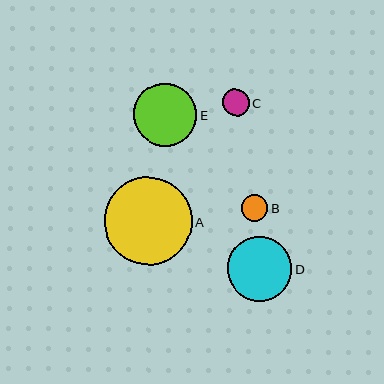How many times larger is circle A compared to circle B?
Circle A is approximately 3.3 times the size of circle B.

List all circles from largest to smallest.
From largest to smallest: A, D, E, C, B.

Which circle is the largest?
Circle A is the largest with a size of approximately 88 pixels.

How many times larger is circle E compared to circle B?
Circle E is approximately 2.4 times the size of circle B.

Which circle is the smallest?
Circle B is the smallest with a size of approximately 26 pixels.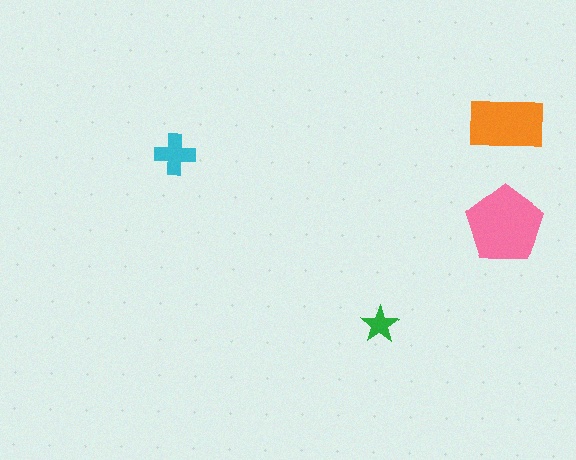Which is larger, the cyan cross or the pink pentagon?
The pink pentagon.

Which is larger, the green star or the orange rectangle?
The orange rectangle.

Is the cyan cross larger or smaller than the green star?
Larger.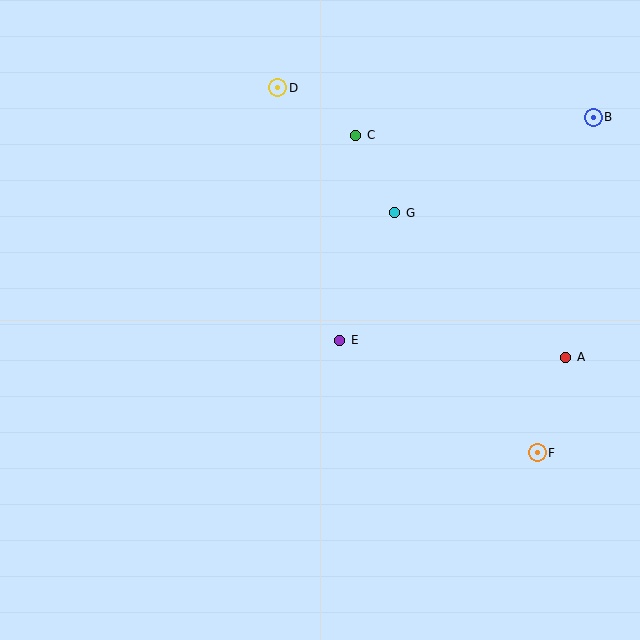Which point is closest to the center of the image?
Point E at (340, 340) is closest to the center.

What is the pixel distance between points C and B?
The distance between C and B is 238 pixels.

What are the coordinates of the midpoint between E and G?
The midpoint between E and G is at (367, 276).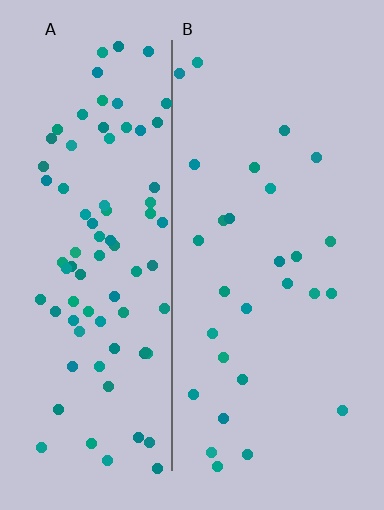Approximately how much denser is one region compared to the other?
Approximately 3.0× — region A over region B.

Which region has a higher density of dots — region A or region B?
A (the left).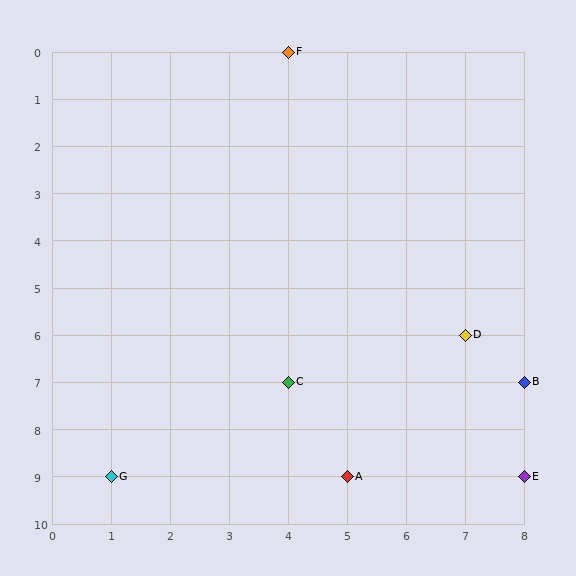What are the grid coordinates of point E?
Point E is at grid coordinates (8, 9).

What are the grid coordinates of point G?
Point G is at grid coordinates (1, 9).